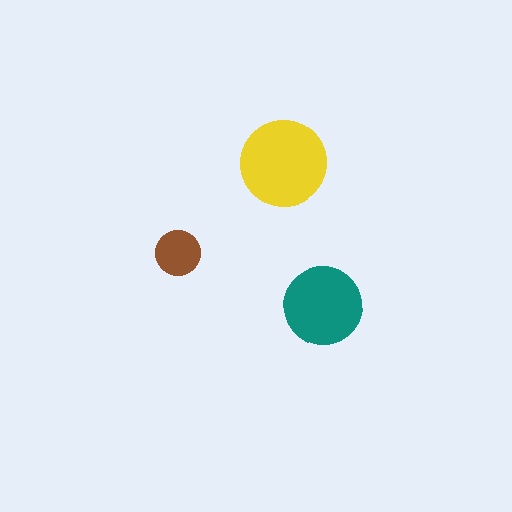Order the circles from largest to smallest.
the yellow one, the teal one, the brown one.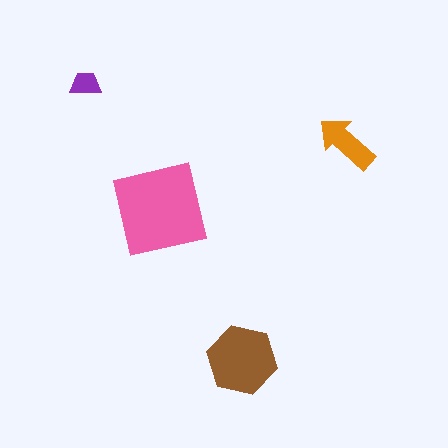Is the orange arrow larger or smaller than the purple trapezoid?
Larger.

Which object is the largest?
The pink square.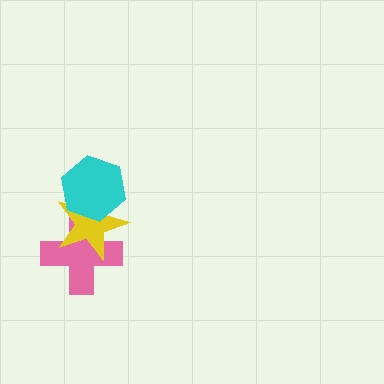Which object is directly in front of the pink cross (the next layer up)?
The yellow star is directly in front of the pink cross.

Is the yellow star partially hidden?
Yes, it is partially covered by another shape.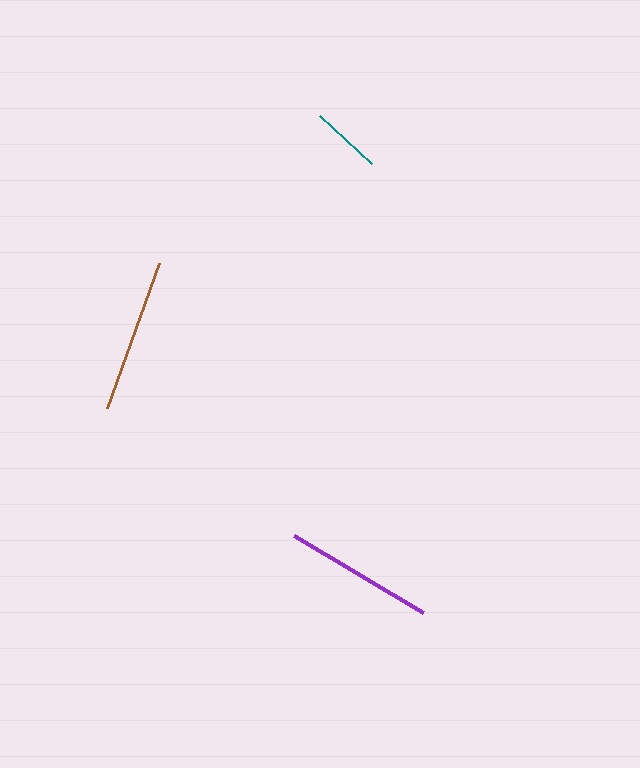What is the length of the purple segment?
The purple segment is approximately 150 pixels long.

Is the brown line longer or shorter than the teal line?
The brown line is longer than the teal line.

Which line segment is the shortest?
The teal line is the shortest at approximately 70 pixels.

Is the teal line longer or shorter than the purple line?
The purple line is longer than the teal line.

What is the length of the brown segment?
The brown segment is approximately 155 pixels long.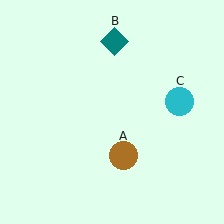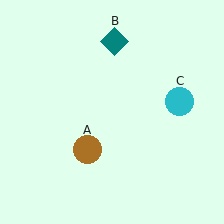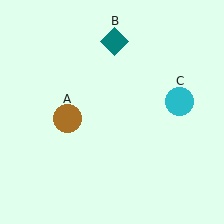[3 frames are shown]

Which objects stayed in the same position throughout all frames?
Teal diamond (object B) and cyan circle (object C) remained stationary.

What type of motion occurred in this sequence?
The brown circle (object A) rotated clockwise around the center of the scene.